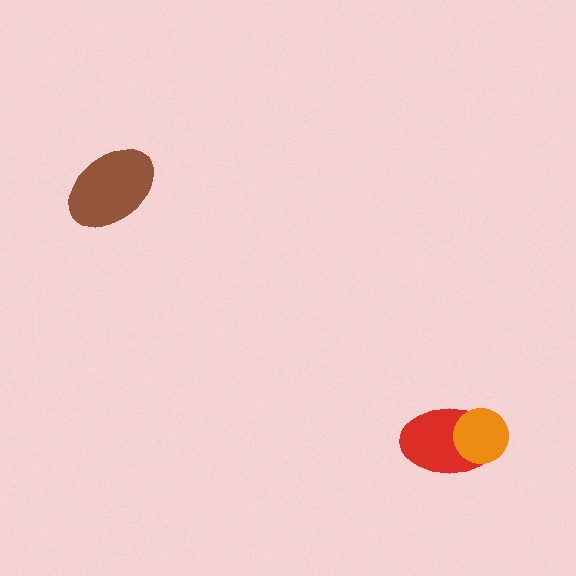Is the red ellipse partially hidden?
Yes, it is partially covered by another shape.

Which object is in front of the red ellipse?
The orange circle is in front of the red ellipse.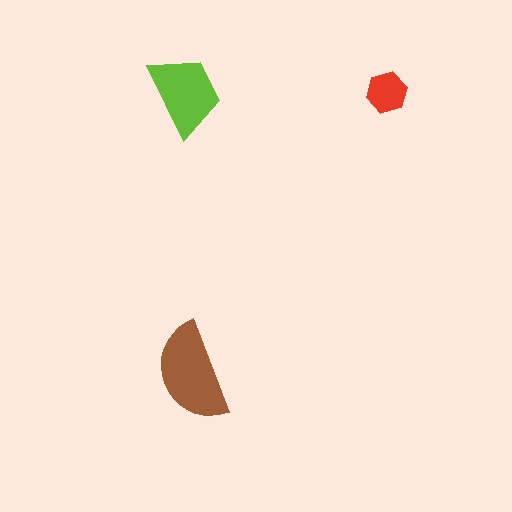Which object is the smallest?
The red hexagon.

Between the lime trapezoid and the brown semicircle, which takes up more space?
The brown semicircle.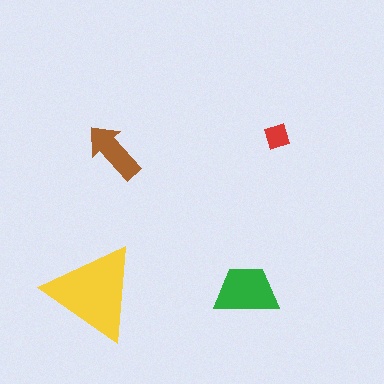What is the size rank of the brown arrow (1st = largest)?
3rd.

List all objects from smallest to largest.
The red diamond, the brown arrow, the green trapezoid, the yellow triangle.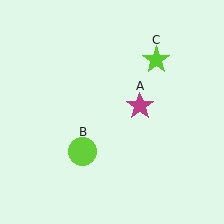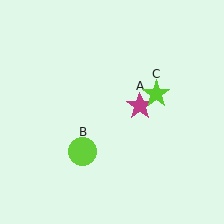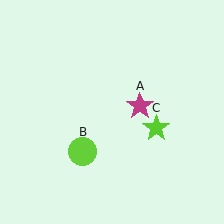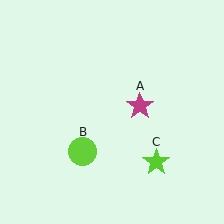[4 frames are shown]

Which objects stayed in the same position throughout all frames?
Magenta star (object A) and lime circle (object B) remained stationary.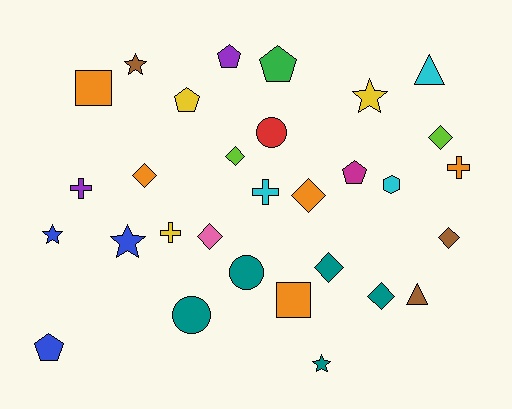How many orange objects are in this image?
There are 5 orange objects.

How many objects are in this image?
There are 30 objects.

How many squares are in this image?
There are 2 squares.